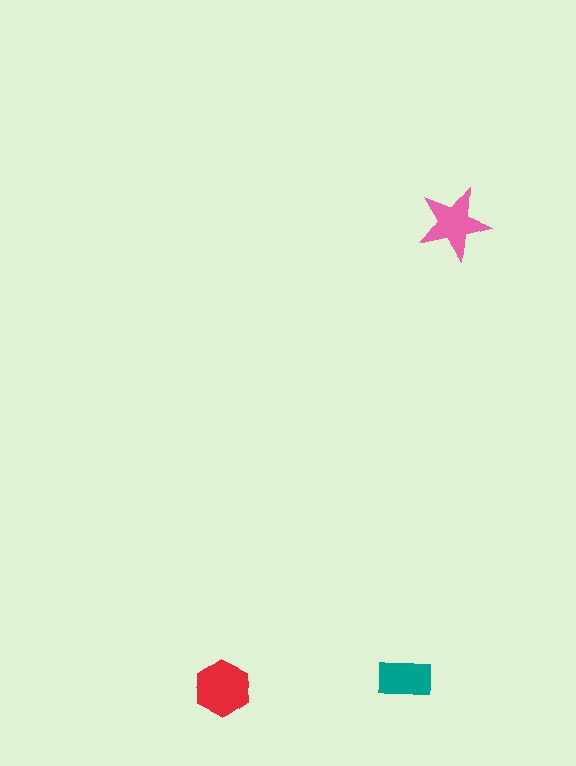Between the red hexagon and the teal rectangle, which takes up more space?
The red hexagon.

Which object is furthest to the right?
The pink star is rightmost.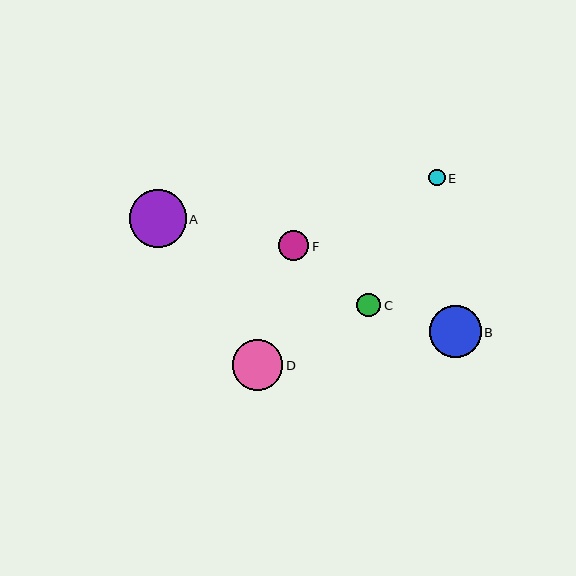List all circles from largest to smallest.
From largest to smallest: A, B, D, F, C, E.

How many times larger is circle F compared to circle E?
Circle F is approximately 1.8 times the size of circle E.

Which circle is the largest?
Circle A is the largest with a size of approximately 57 pixels.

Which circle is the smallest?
Circle E is the smallest with a size of approximately 17 pixels.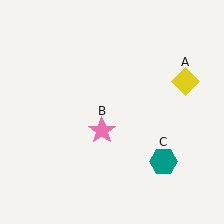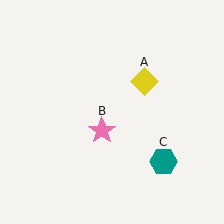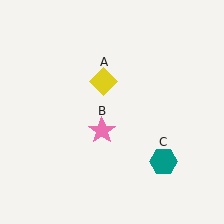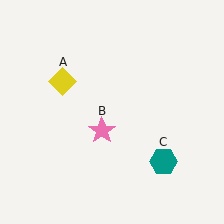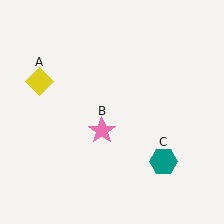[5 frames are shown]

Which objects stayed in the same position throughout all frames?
Pink star (object B) and teal hexagon (object C) remained stationary.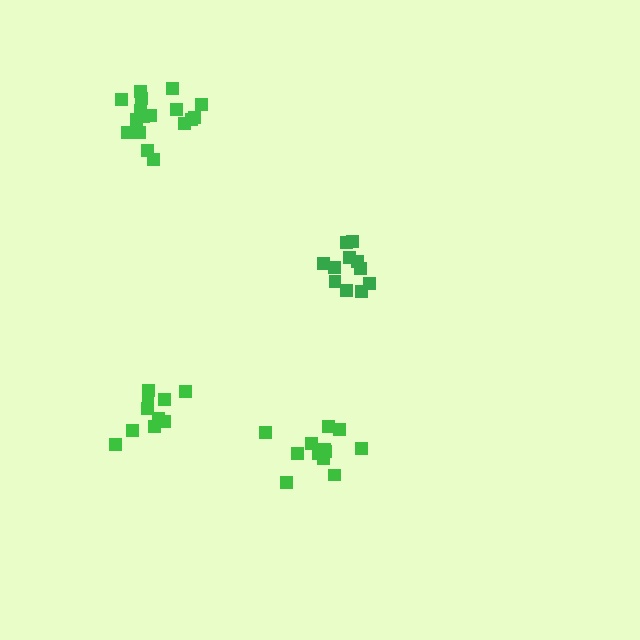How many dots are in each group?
Group 1: 11 dots, Group 2: 11 dots, Group 3: 17 dots, Group 4: 12 dots (51 total).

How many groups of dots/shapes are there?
There are 4 groups.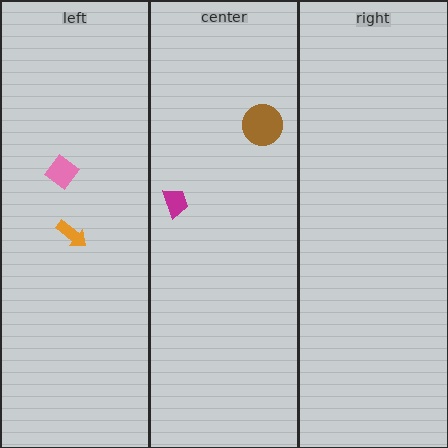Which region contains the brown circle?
The center region.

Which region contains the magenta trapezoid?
The center region.